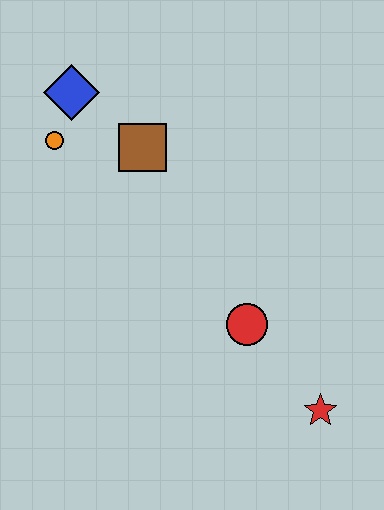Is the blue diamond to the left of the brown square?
Yes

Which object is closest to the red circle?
The red star is closest to the red circle.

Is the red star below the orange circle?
Yes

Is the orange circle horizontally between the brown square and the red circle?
No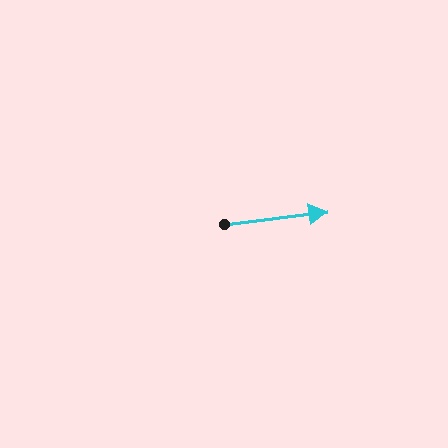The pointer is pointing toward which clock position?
Roughly 3 o'clock.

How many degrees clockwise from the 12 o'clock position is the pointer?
Approximately 83 degrees.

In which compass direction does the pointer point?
East.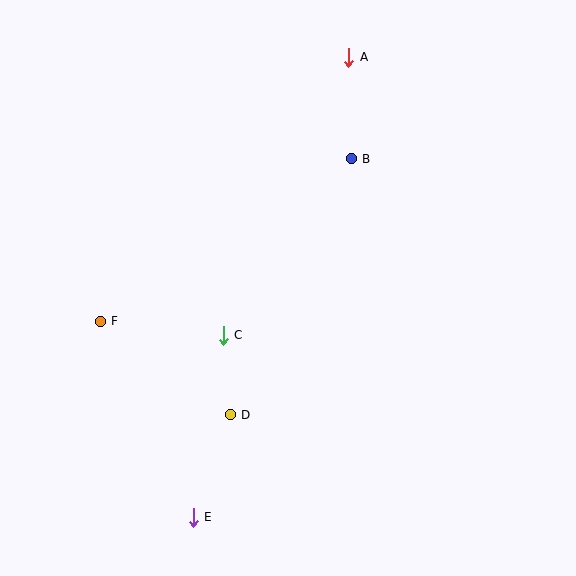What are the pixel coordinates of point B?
Point B is at (351, 159).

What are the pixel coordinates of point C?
Point C is at (223, 335).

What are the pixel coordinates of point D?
Point D is at (230, 415).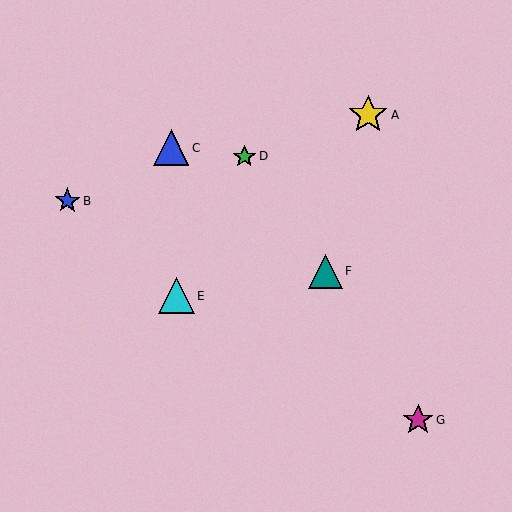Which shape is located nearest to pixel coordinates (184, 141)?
The blue triangle (labeled C) at (171, 147) is nearest to that location.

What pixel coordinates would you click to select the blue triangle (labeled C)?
Click at (171, 147) to select the blue triangle C.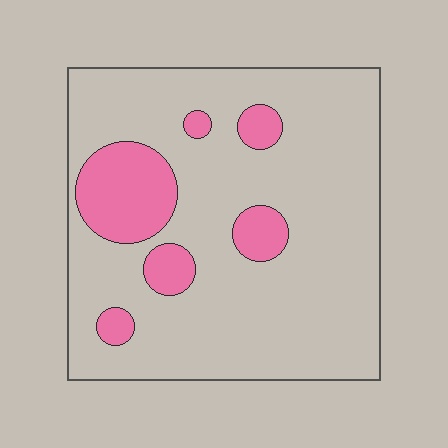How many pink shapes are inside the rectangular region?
6.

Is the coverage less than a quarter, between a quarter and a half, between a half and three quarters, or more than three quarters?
Less than a quarter.